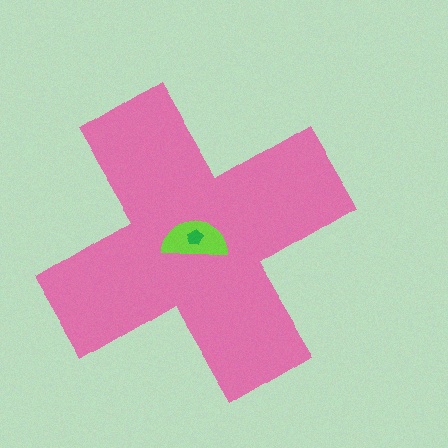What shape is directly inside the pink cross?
The lime semicircle.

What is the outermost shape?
The pink cross.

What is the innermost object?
The green pentagon.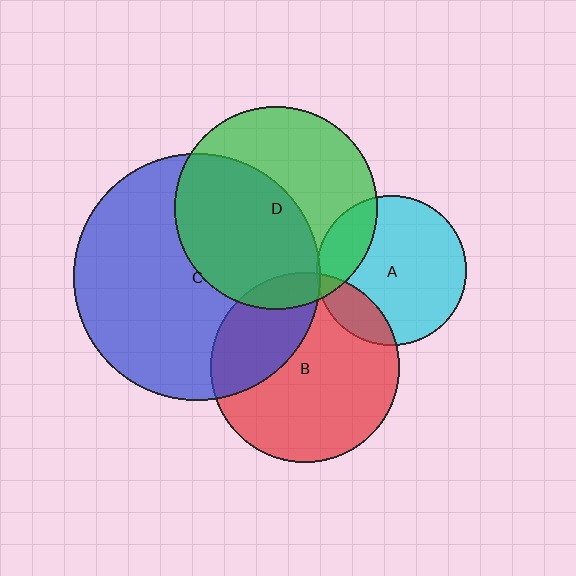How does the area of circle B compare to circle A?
Approximately 1.6 times.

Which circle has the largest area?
Circle C (blue).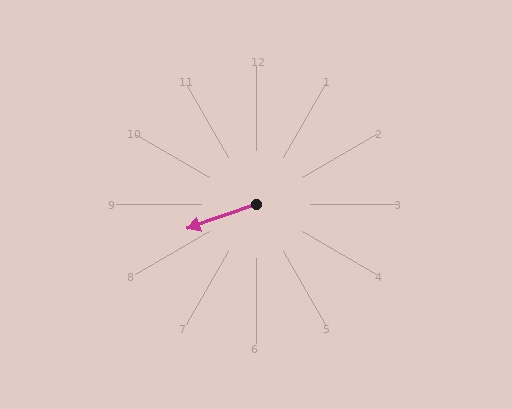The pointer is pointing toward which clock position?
Roughly 8 o'clock.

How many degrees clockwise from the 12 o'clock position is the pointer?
Approximately 251 degrees.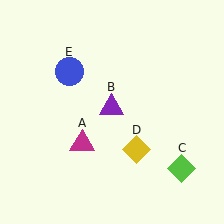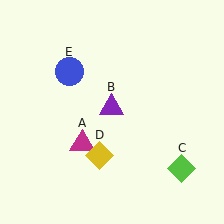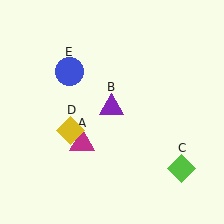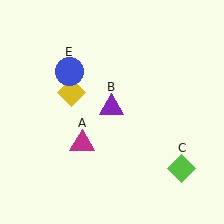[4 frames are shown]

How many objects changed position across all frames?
1 object changed position: yellow diamond (object D).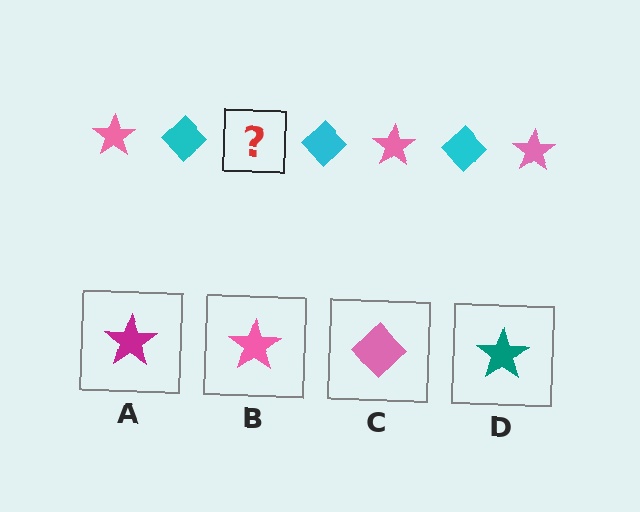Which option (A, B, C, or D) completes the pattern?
B.